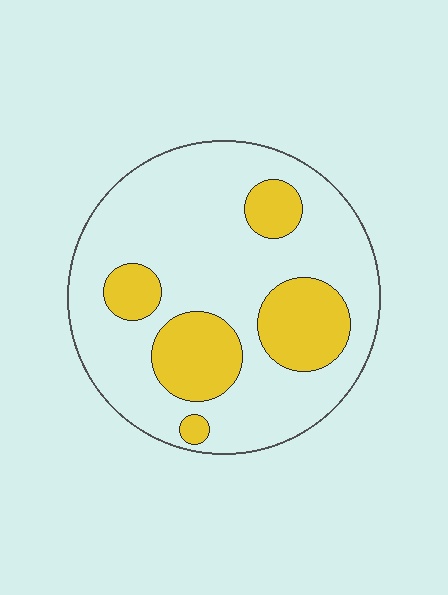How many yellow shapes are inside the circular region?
5.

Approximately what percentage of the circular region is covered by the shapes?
Approximately 25%.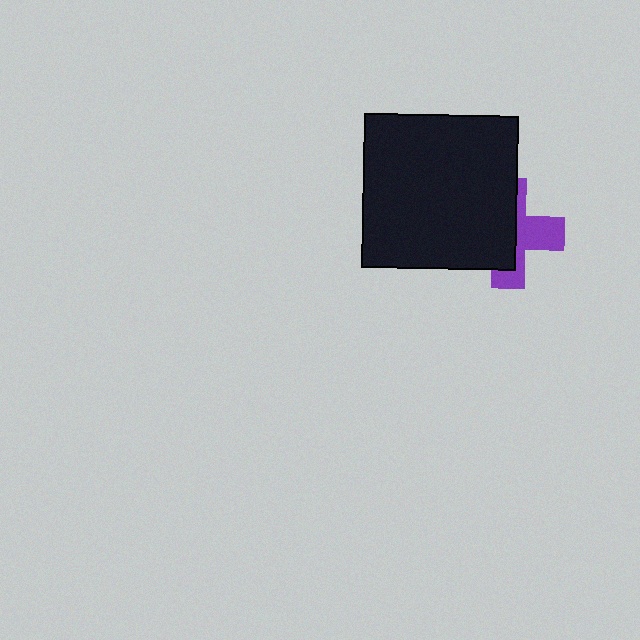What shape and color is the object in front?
The object in front is a black square.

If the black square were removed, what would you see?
You would see the complete purple cross.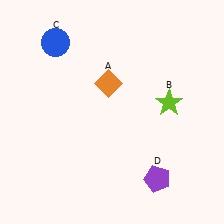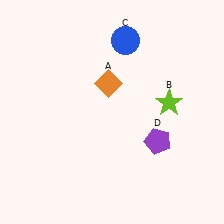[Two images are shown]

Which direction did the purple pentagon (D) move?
The purple pentagon (D) moved up.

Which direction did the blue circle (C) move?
The blue circle (C) moved right.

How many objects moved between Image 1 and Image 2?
2 objects moved between the two images.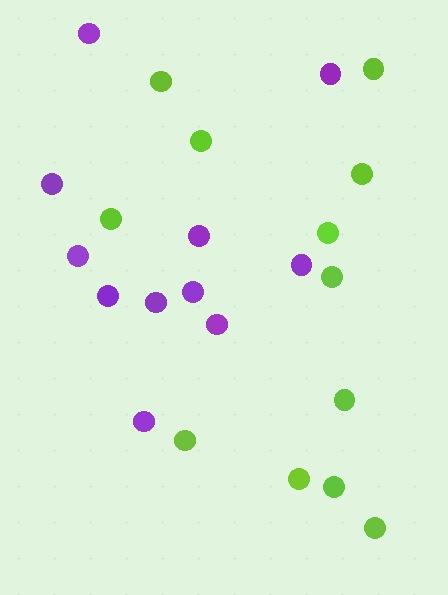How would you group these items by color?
There are 2 groups: one group of lime circles (12) and one group of purple circles (11).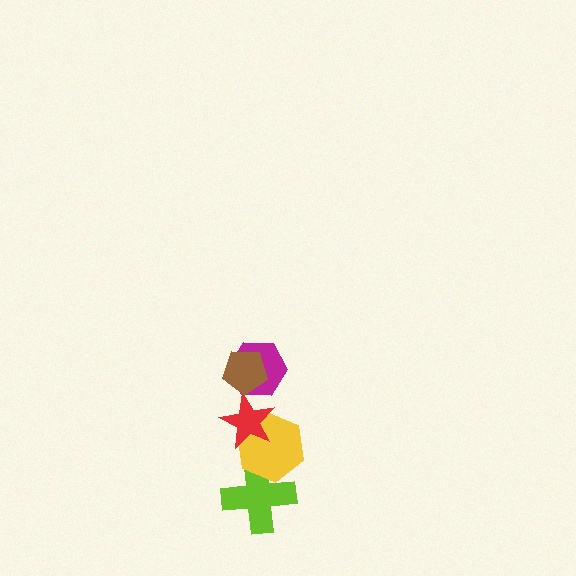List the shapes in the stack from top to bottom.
From top to bottom: the brown pentagon, the magenta hexagon, the red star, the yellow hexagon, the lime cross.